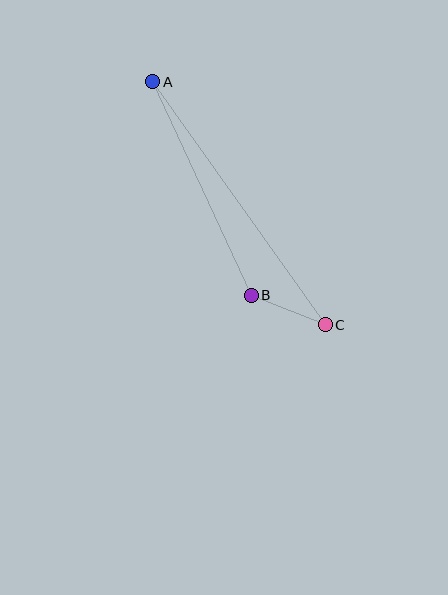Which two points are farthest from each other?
Points A and C are farthest from each other.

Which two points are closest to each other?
Points B and C are closest to each other.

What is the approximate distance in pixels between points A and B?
The distance between A and B is approximately 235 pixels.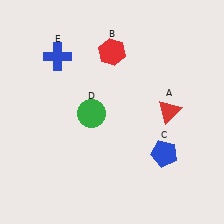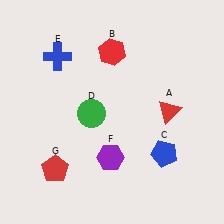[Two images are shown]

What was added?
A purple hexagon (F), a red pentagon (G) were added in Image 2.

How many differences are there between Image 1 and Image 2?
There are 2 differences between the two images.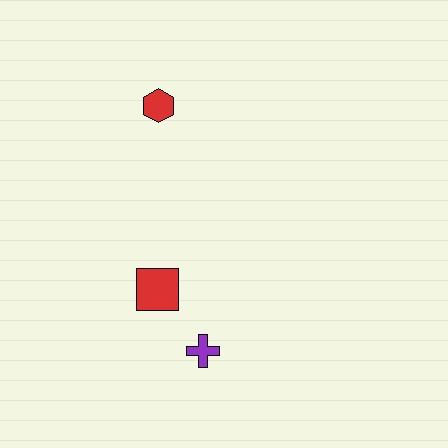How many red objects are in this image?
There are 2 red objects.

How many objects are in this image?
There are 3 objects.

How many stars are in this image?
There are no stars.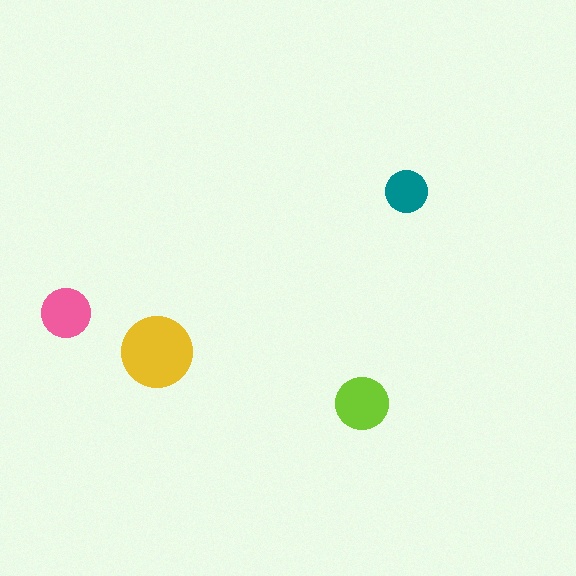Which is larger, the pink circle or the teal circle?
The pink one.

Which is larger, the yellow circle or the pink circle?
The yellow one.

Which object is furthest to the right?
The teal circle is rightmost.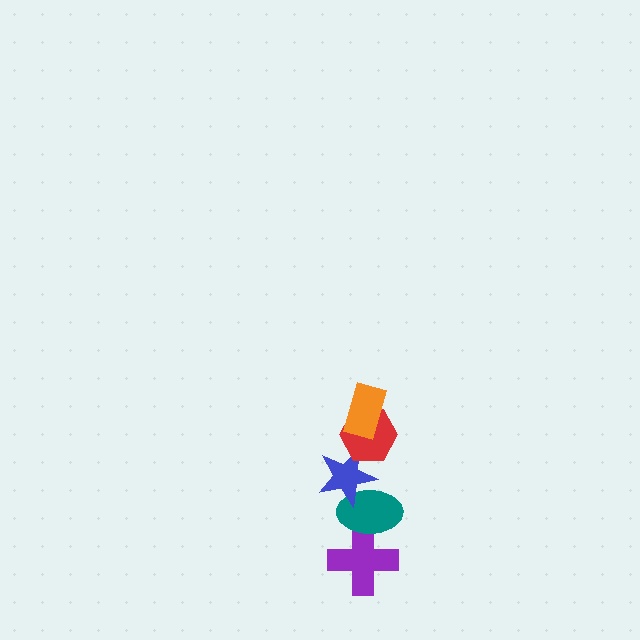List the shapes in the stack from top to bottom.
From top to bottom: the orange rectangle, the red hexagon, the blue star, the teal ellipse, the purple cross.